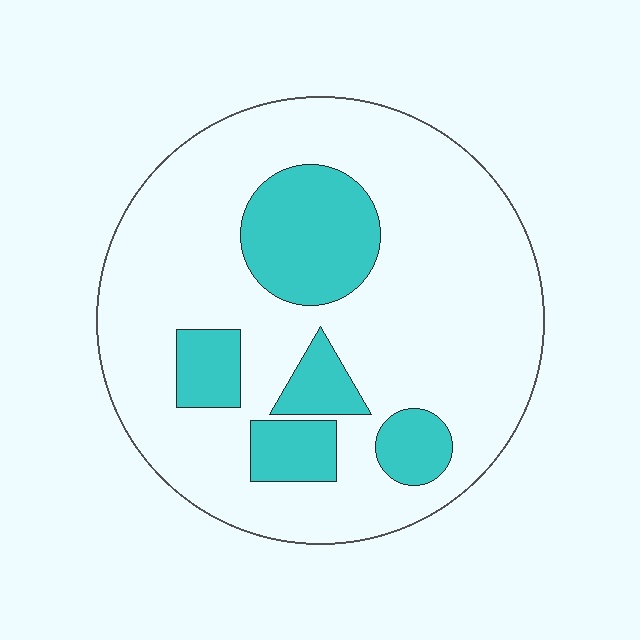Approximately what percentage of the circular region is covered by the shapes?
Approximately 25%.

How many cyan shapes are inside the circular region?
5.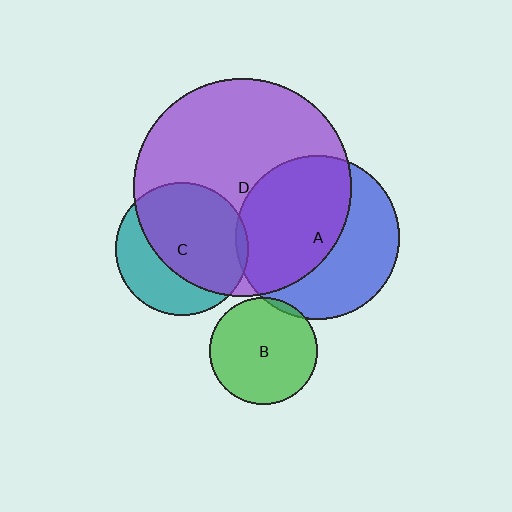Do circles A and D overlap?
Yes.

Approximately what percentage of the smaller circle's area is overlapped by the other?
Approximately 55%.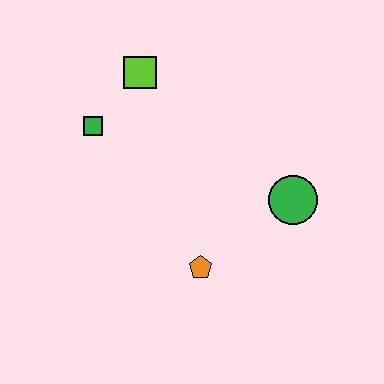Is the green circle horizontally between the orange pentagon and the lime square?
No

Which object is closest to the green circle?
The orange pentagon is closest to the green circle.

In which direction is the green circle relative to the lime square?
The green circle is to the right of the lime square.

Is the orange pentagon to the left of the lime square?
No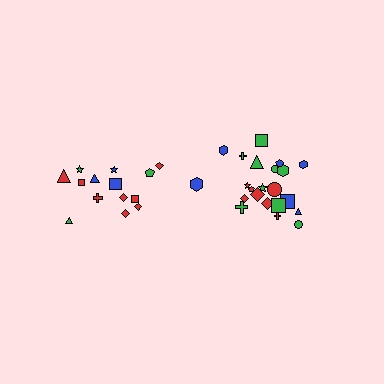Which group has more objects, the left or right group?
The right group.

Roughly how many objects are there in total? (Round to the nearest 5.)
Roughly 35 objects in total.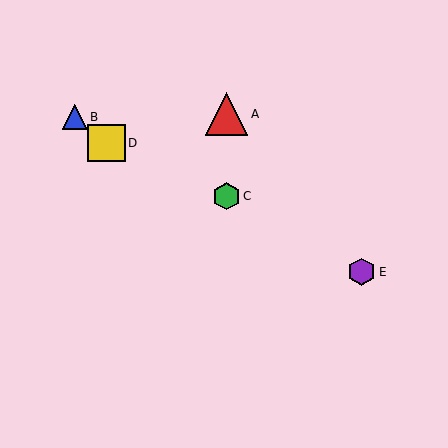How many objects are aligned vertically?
2 objects (A, C) are aligned vertically.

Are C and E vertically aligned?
No, C is at x≈226 and E is at x≈362.